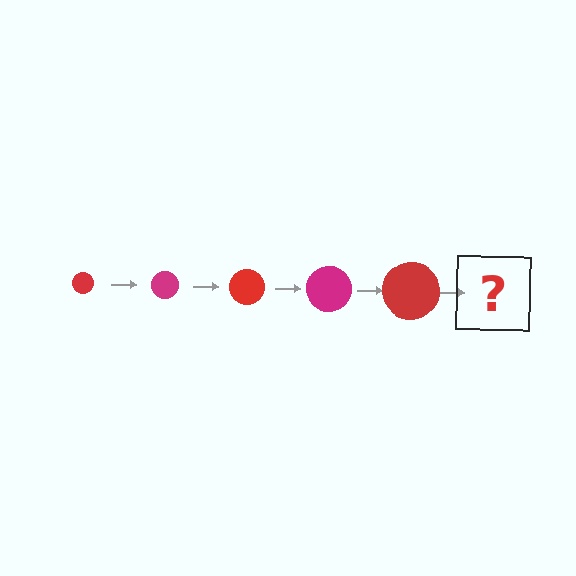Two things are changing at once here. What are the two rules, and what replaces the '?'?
The two rules are that the circle grows larger each step and the color cycles through red and magenta. The '?' should be a magenta circle, larger than the previous one.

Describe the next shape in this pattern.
It should be a magenta circle, larger than the previous one.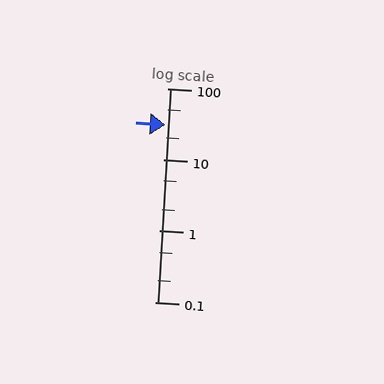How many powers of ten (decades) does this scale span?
The scale spans 3 decades, from 0.1 to 100.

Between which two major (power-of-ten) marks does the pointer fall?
The pointer is between 10 and 100.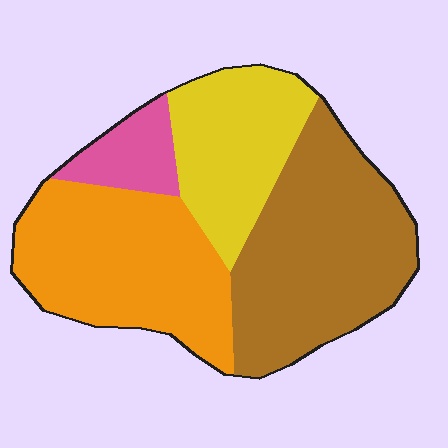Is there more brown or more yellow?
Brown.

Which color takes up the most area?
Brown, at roughly 35%.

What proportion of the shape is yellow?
Yellow takes up about one fifth (1/5) of the shape.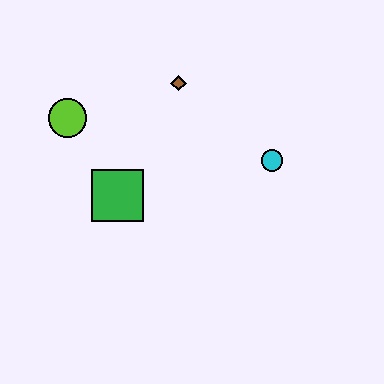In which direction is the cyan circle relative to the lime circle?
The cyan circle is to the right of the lime circle.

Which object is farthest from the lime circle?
The cyan circle is farthest from the lime circle.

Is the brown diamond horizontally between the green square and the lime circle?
No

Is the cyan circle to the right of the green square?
Yes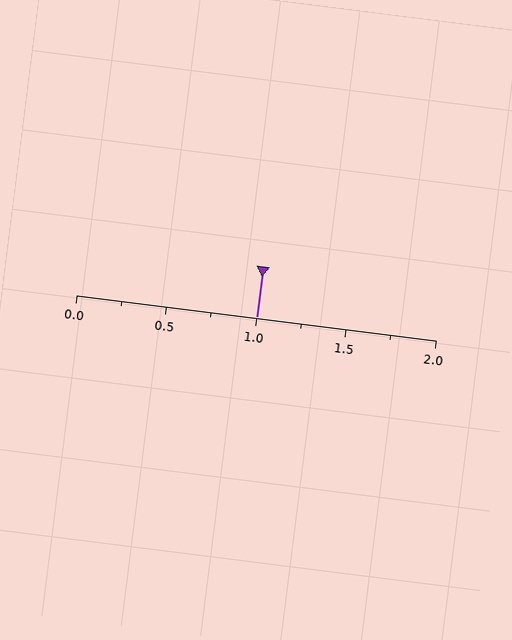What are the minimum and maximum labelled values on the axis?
The axis runs from 0.0 to 2.0.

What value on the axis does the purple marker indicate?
The marker indicates approximately 1.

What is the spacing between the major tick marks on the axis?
The major ticks are spaced 0.5 apart.